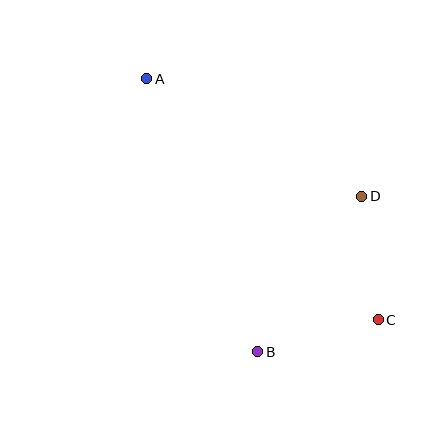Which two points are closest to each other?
Points B and C are closest to each other.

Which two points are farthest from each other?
Points A and C are farthest from each other.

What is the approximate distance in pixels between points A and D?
The distance between A and D is approximately 245 pixels.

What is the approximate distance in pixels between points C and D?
The distance between C and D is approximately 125 pixels.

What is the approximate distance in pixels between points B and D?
The distance between B and D is approximately 187 pixels.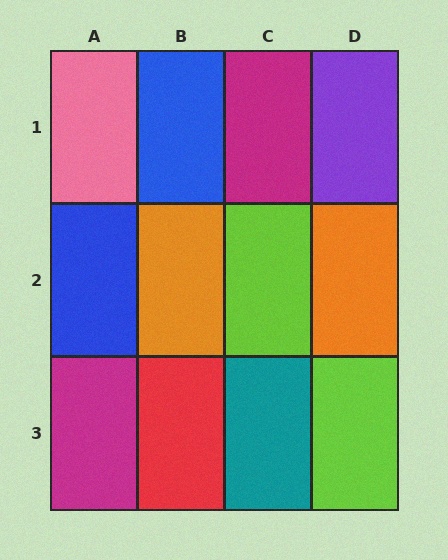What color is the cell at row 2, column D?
Orange.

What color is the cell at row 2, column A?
Blue.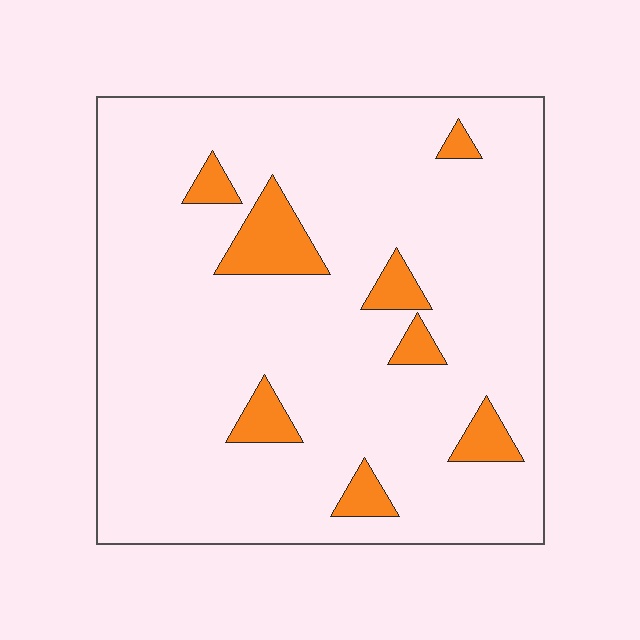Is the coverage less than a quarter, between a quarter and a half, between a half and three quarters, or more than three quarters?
Less than a quarter.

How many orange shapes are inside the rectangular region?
8.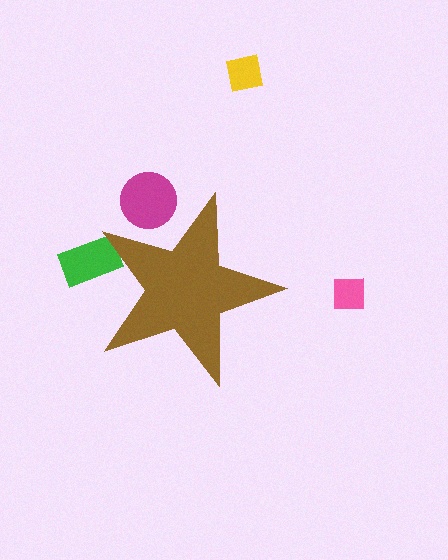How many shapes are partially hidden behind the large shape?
2 shapes are partially hidden.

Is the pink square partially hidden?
No, the pink square is fully visible.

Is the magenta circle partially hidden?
Yes, the magenta circle is partially hidden behind the brown star.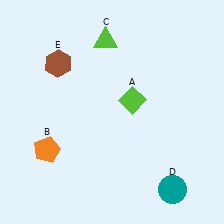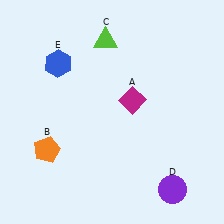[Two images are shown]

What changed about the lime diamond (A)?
In Image 1, A is lime. In Image 2, it changed to magenta.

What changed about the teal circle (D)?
In Image 1, D is teal. In Image 2, it changed to purple.